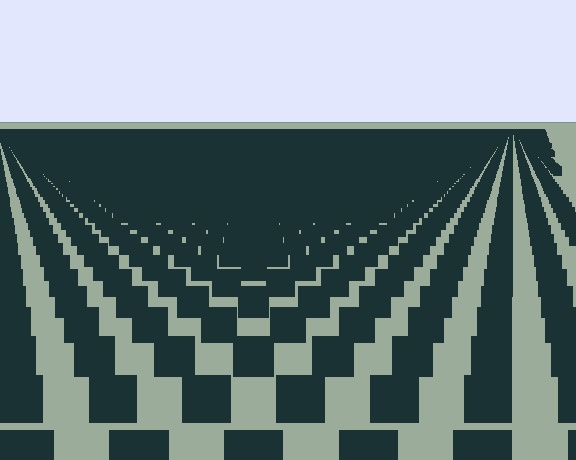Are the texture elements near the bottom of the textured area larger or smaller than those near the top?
Larger. Near the bottom, elements are closer to the viewer and appear at a bigger on-screen size.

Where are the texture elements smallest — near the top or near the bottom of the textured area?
Near the top.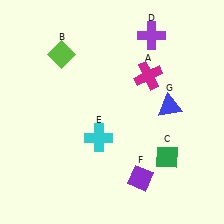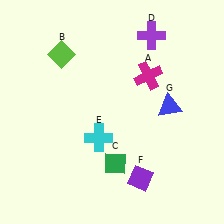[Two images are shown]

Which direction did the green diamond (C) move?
The green diamond (C) moved left.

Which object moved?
The green diamond (C) moved left.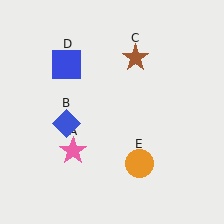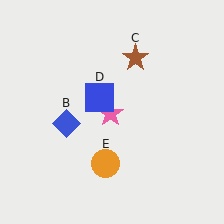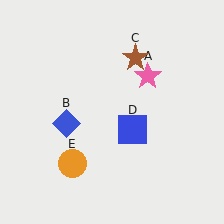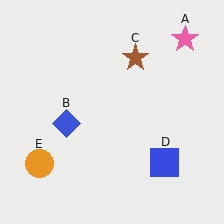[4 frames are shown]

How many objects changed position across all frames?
3 objects changed position: pink star (object A), blue square (object D), orange circle (object E).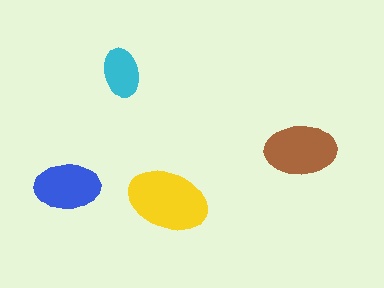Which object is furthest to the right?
The brown ellipse is rightmost.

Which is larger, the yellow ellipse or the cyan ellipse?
The yellow one.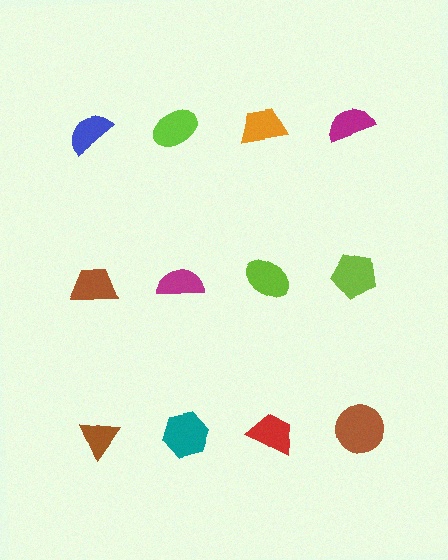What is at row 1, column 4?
A magenta semicircle.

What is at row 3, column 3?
A red trapezoid.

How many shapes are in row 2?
4 shapes.